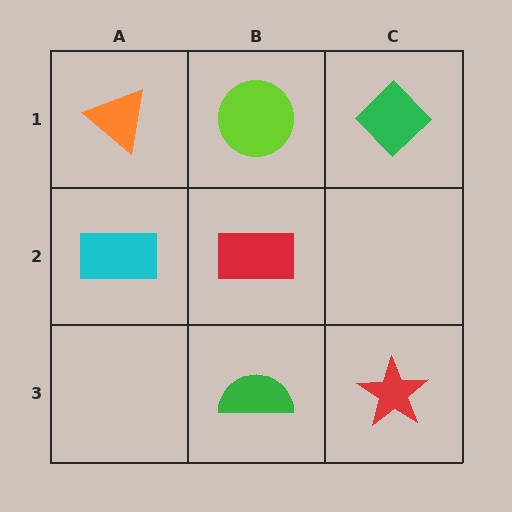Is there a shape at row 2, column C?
No, that cell is empty.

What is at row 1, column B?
A lime circle.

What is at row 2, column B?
A red rectangle.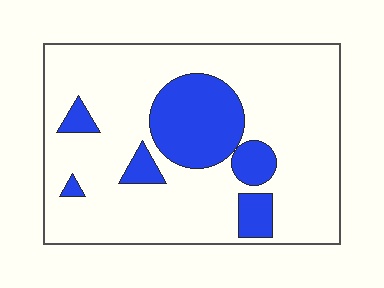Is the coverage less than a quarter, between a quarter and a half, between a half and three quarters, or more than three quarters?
Less than a quarter.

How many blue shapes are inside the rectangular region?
6.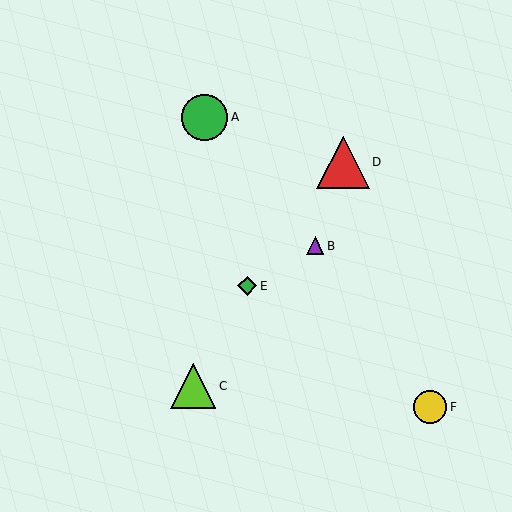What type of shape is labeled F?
Shape F is a yellow circle.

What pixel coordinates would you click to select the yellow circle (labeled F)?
Click at (430, 407) to select the yellow circle F.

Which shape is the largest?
The red triangle (labeled D) is the largest.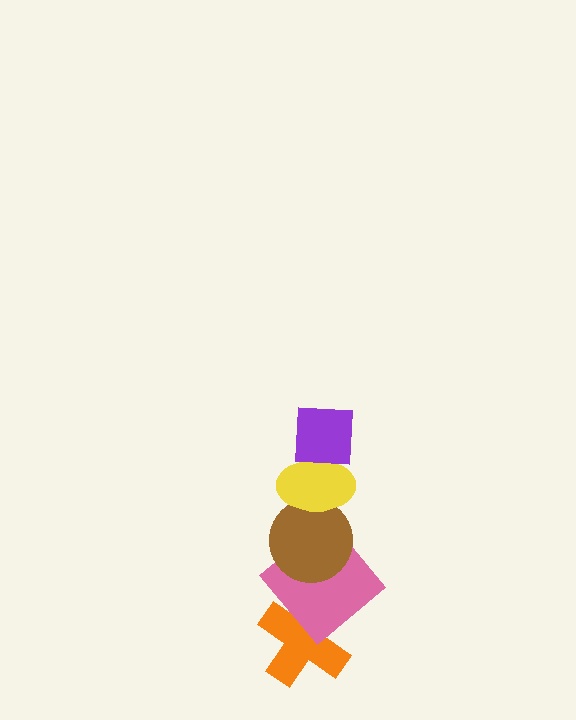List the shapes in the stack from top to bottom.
From top to bottom: the purple square, the yellow ellipse, the brown circle, the pink diamond, the orange cross.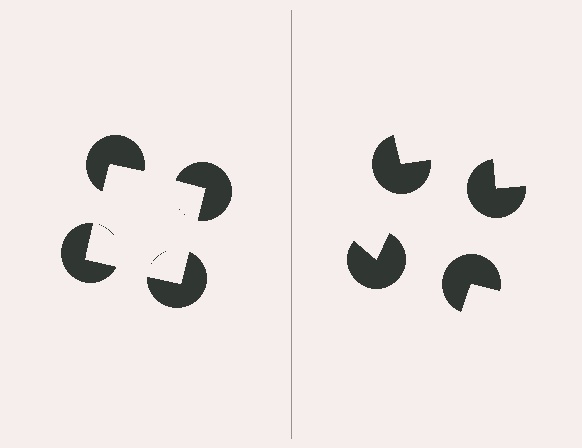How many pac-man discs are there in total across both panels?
8 — 4 on each side.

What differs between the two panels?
The pac-man discs are positioned identically on both sides; only the wedge orientations differ. On the left they align to a square; on the right they are misaligned.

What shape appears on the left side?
An illusory square.